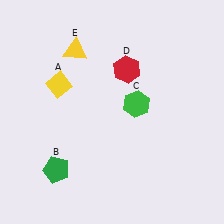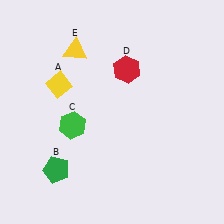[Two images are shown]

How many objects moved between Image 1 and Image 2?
1 object moved between the two images.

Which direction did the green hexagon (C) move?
The green hexagon (C) moved left.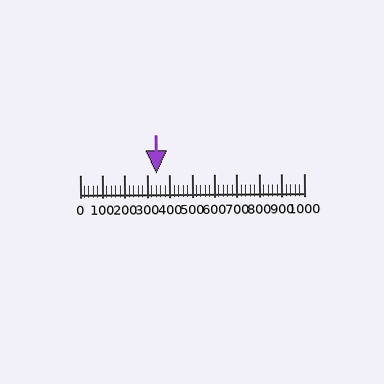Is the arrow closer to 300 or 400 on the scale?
The arrow is closer to 300.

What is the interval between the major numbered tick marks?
The major tick marks are spaced 100 units apart.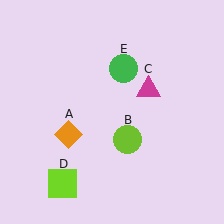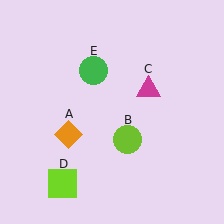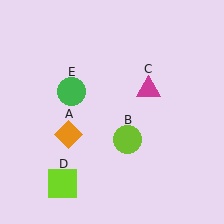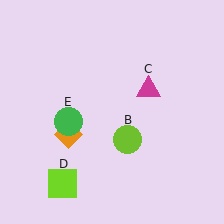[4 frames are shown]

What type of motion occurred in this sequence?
The green circle (object E) rotated counterclockwise around the center of the scene.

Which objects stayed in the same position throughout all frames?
Orange diamond (object A) and lime circle (object B) and magenta triangle (object C) and lime square (object D) remained stationary.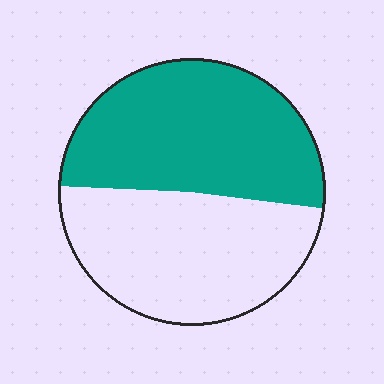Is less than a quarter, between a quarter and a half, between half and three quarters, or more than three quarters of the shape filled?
Between half and three quarters.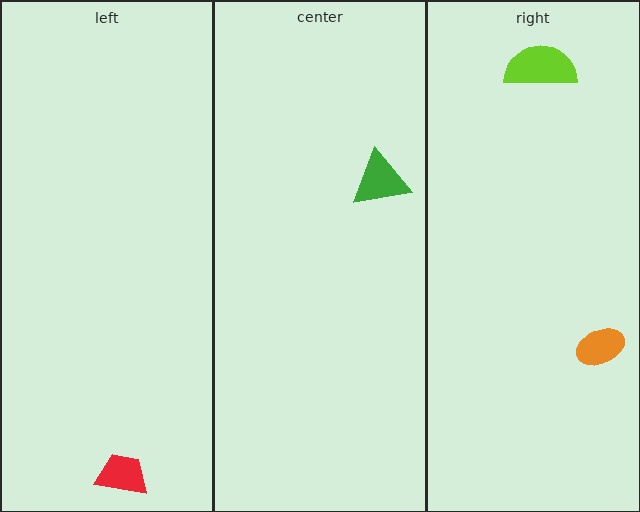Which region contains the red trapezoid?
The left region.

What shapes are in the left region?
The red trapezoid.